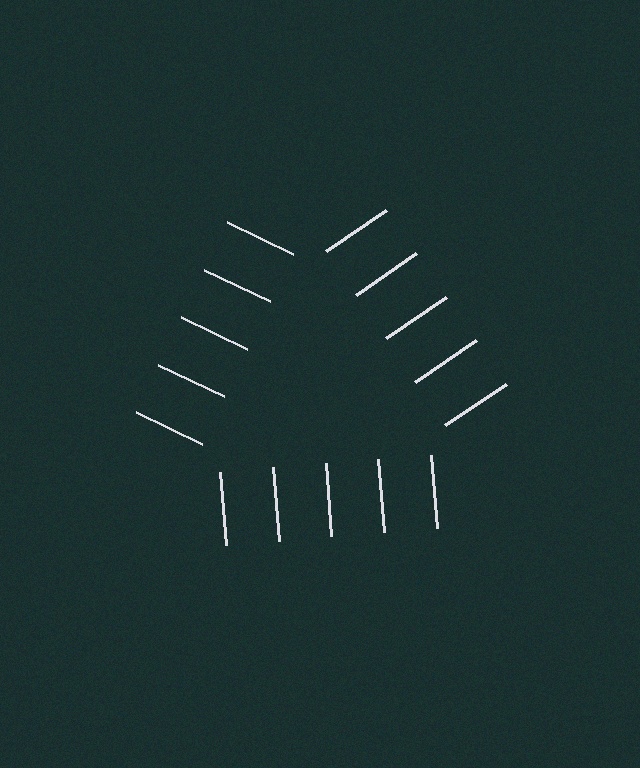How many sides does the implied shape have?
3 sides — the line-ends trace a triangle.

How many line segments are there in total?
15 — 5 along each of the 3 edges.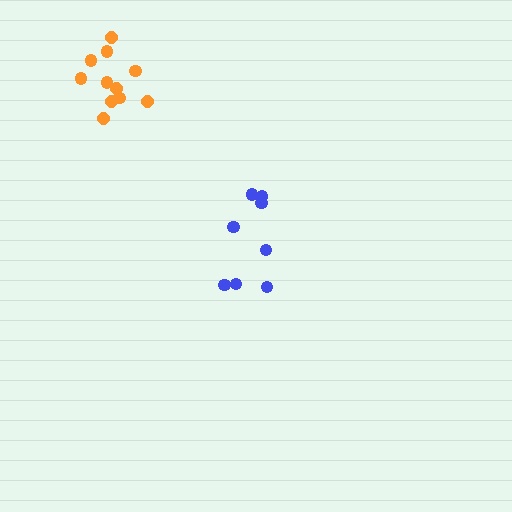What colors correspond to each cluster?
The clusters are colored: orange, blue.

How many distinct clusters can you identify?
There are 2 distinct clusters.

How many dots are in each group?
Group 1: 11 dots, Group 2: 8 dots (19 total).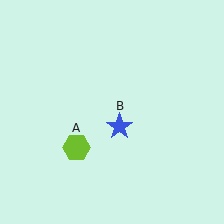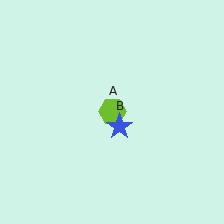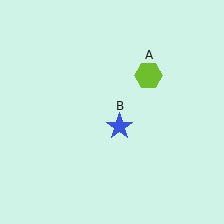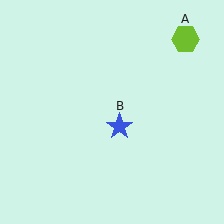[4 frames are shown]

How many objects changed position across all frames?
1 object changed position: lime hexagon (object A).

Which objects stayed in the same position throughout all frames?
Blue star (object B) remained stationary.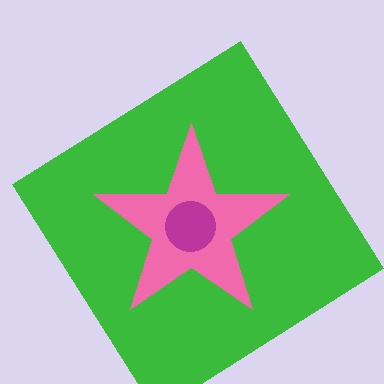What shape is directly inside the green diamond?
The pink star.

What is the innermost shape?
The magenta circle.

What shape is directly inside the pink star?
The magenta circle.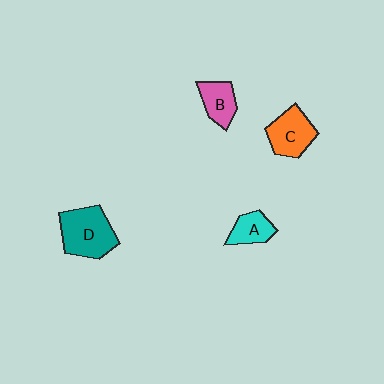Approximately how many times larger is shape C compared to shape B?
Approximately 1.3 times.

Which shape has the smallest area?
Shape A (cyan).